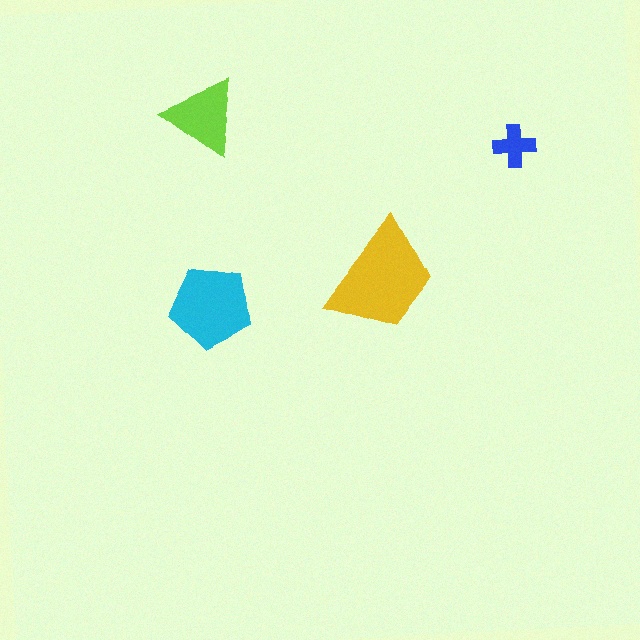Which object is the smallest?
The blue cross.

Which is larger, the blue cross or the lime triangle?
The lime triangle.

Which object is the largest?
The yellow trapezoid.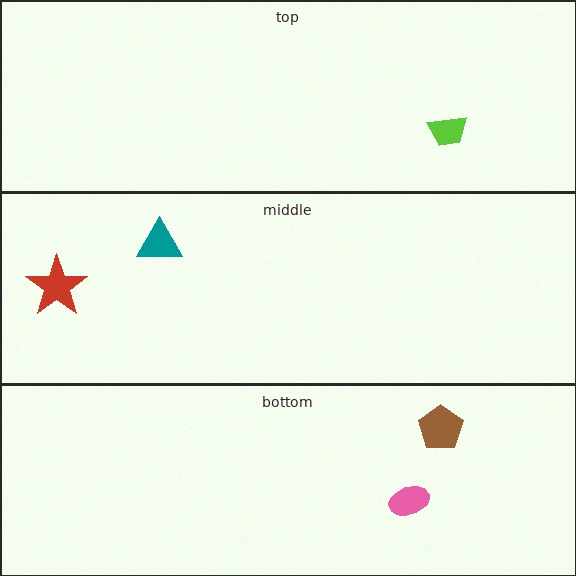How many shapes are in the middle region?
2.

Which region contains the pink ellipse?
The bottom region.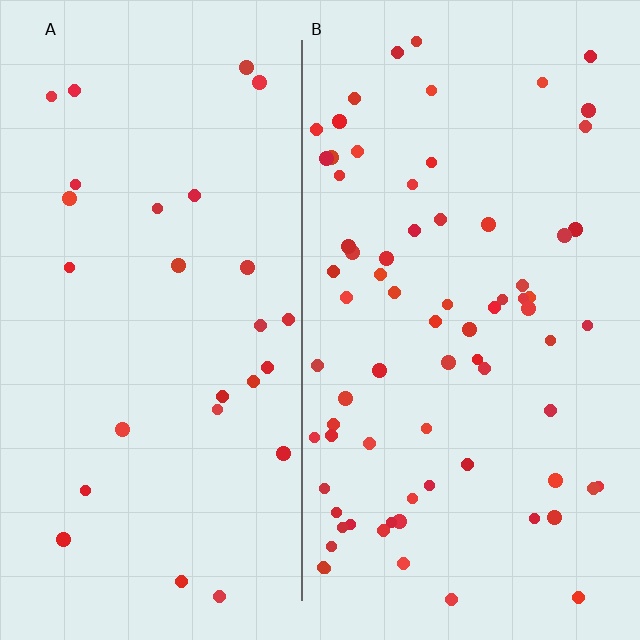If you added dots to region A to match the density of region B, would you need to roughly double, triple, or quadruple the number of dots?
Approximately triple.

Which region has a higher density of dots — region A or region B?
B (the right).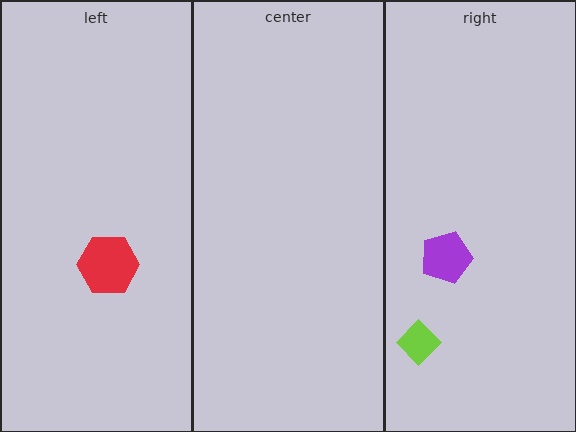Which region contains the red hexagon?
The left region.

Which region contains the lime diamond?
The right region.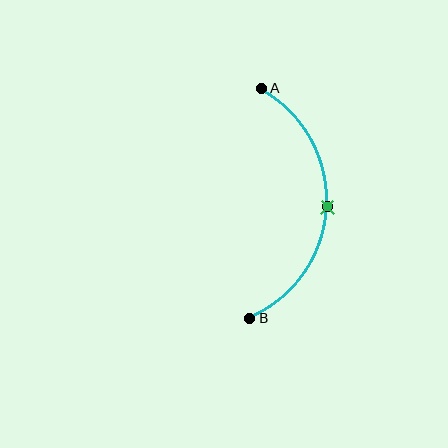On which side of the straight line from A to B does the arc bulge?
The arc bulges to the right of the straight line connecting A and B.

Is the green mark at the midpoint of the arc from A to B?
Yes. The green mark lies on the arc at equal arc-length from both A and B — it is the arc midpoint.